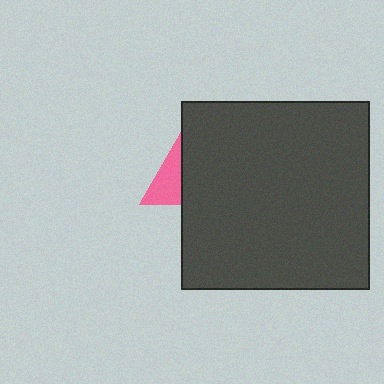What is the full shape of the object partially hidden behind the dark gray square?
The partially hidden object is a pink triangle.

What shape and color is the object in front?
The object in front is a dark gray square.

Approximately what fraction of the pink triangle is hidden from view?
Roughly 65% of the pink triangle is hidden behind the dark gray square.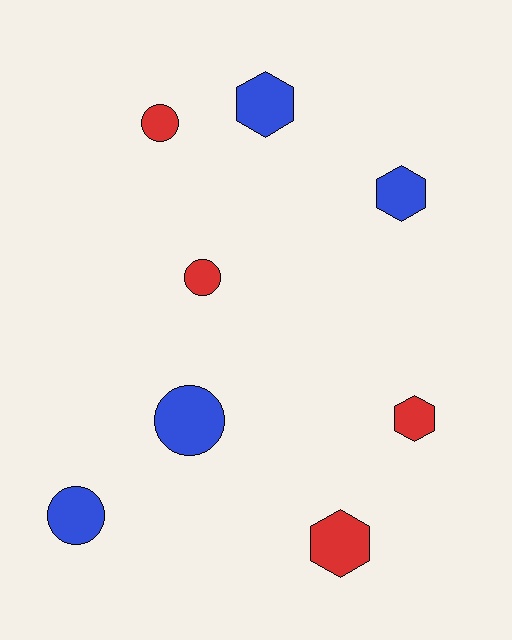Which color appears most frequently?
Blue, with 4 objects.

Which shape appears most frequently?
Hexagon, with 4 objects.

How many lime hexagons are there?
There are no lime hexagons.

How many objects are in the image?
There are 8 objects.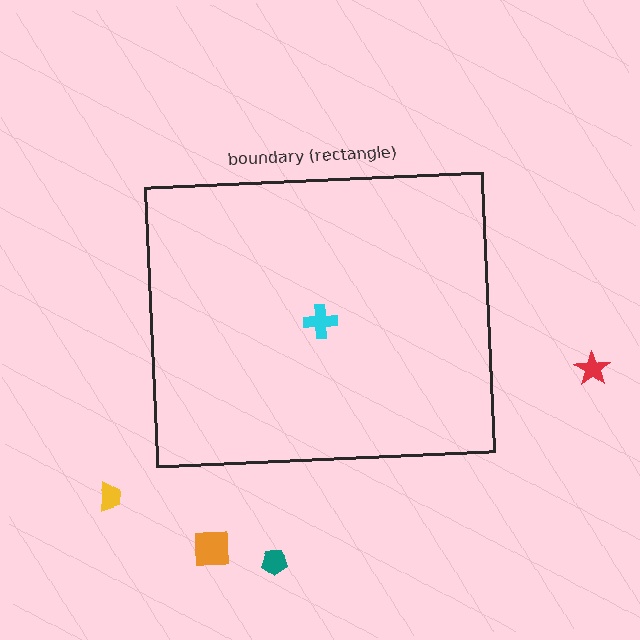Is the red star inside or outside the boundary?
Outside.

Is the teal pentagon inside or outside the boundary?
Outside.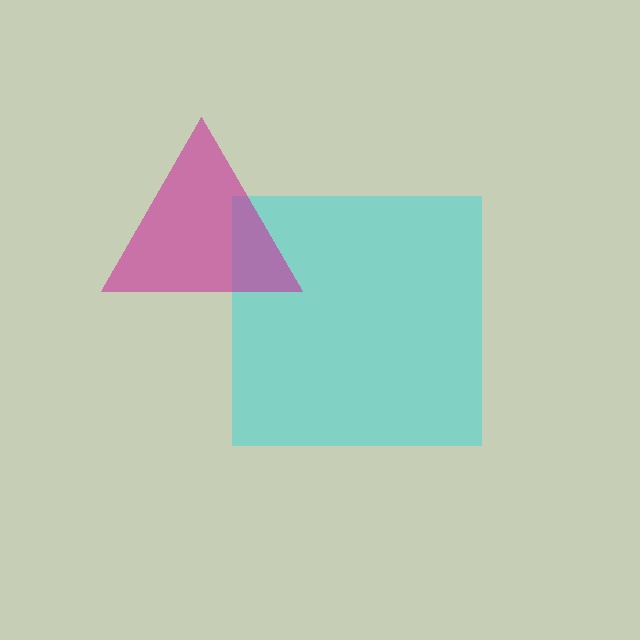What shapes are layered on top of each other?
The layered shapes are: a cyan square, a magenta triangle.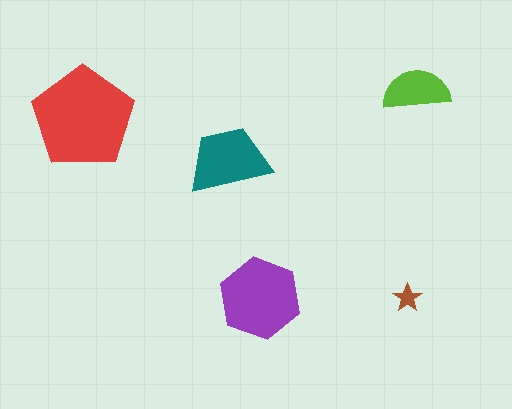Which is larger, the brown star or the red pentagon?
The red pentagon.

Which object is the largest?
The red pentagon.